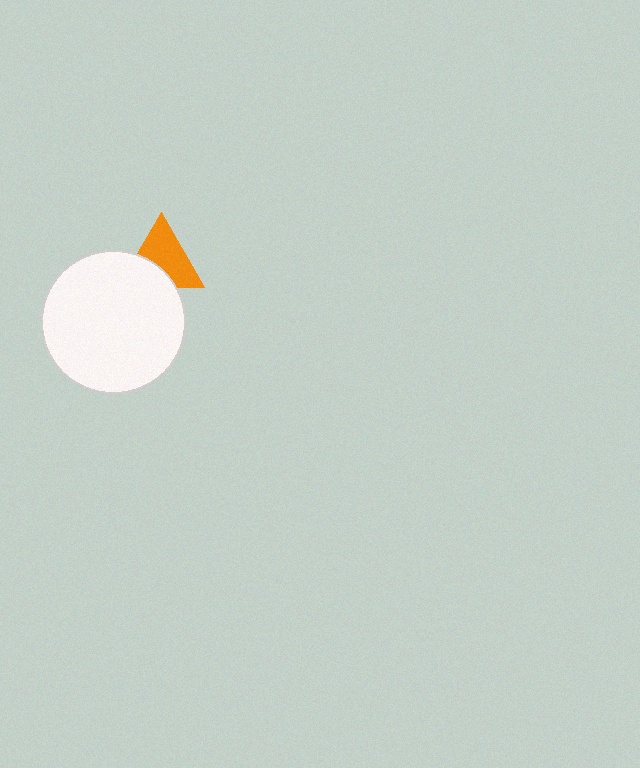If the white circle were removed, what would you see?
You would see the complete orange triangle.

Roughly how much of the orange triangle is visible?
About half of it is visible (roughly 65%).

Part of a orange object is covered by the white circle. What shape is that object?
It is a triangle.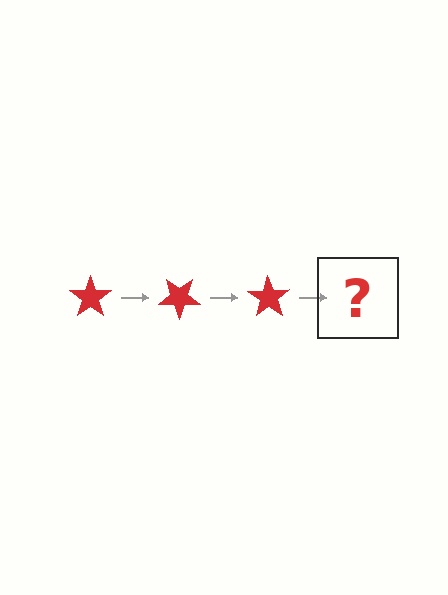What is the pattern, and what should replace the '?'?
The pattern is that the star rotates 35 degrees each step. The '?' should be a red star rotated 105 degrees.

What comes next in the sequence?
The next element should be a red star rotated 105 degrees.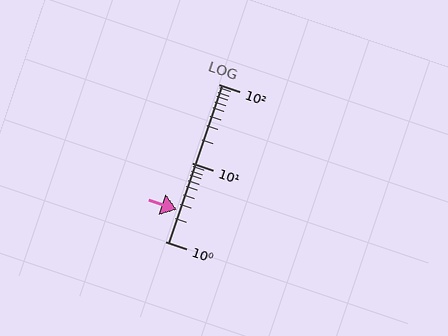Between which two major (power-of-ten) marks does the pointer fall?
The pointer is between 1 and 10.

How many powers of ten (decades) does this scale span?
The scale spans 2 decades, from 1 to 100.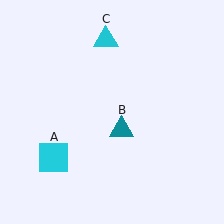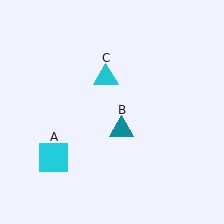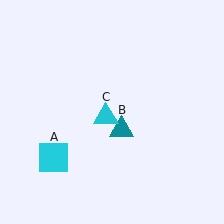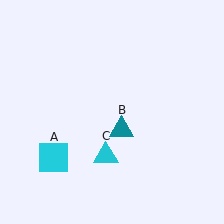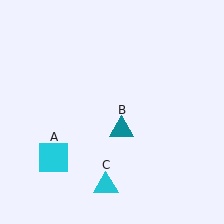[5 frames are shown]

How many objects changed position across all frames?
1 object changed position: cyan triangle (object C).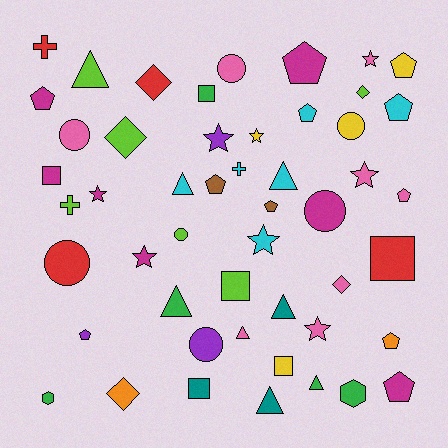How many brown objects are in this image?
There are 2 brown objects.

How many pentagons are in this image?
There are 11 pentagons.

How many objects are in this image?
There are 50 objects.